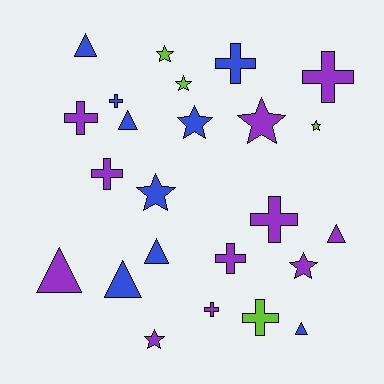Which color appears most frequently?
Purple, with 11 objects.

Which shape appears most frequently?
Cross, with 9 objects.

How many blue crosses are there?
There are 2 blue crosses.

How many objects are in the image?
There are 24 objects.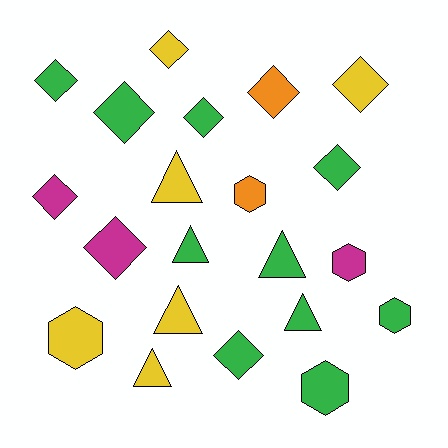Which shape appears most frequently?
Diamond, with 10 objects.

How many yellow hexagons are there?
There is 1 yellow hexagon.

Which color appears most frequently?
Green, with 10 objects.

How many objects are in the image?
There are 21 objects.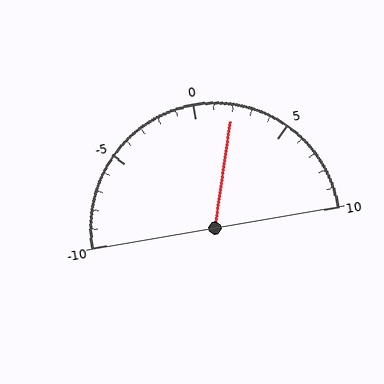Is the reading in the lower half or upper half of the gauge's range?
The reading is in the upper half of the range (-10 to 10).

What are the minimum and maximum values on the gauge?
The gauge ranges from -10 to 10.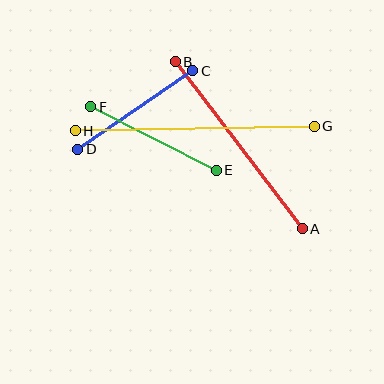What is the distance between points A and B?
The distance is approximately 210 pixels.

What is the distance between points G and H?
The distance is approximately 239 pixels.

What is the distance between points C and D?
The distance is approximately 139 pixels.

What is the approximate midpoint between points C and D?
The midpoint is at approximately (135, 110) pixels.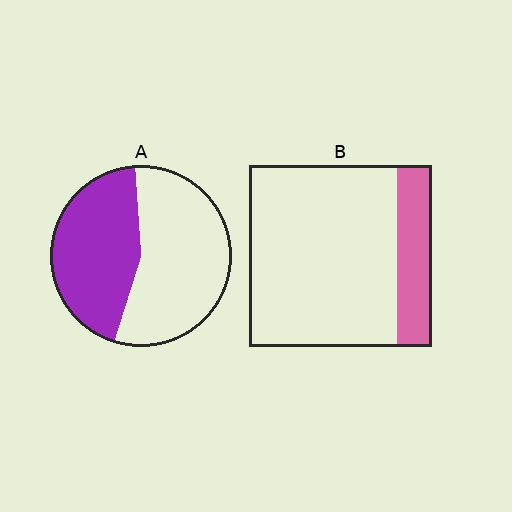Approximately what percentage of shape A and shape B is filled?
A is approximately 45% and B is approximately 20%.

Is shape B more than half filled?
No.